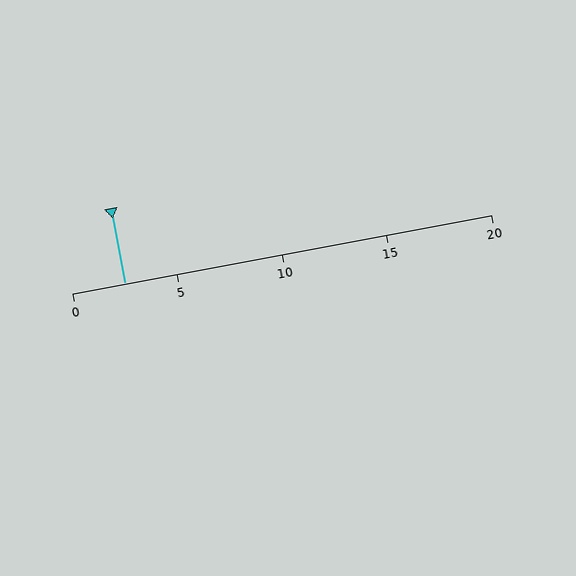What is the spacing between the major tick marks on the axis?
The major ticks are spaced 5 apart.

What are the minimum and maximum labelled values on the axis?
The axis runs from 0 to 20.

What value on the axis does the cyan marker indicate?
The marker indicates approximately 2.5.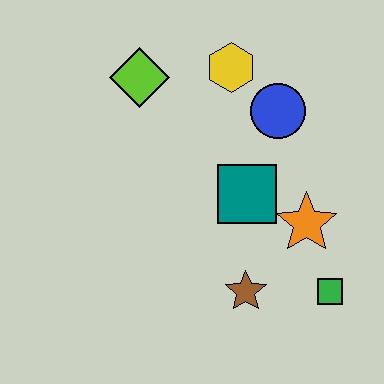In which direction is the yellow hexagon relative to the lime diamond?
The yellow hexagon is to the right of the lime diamond.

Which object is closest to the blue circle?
The yellow hexagon is closest to the blue circle.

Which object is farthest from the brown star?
The lime diamond is farthest from the brown star.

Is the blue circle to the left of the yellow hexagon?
No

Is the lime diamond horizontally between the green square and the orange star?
No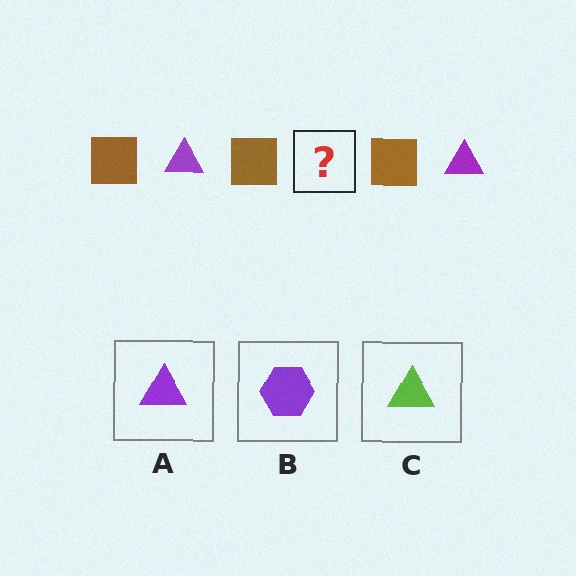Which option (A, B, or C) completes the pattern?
A.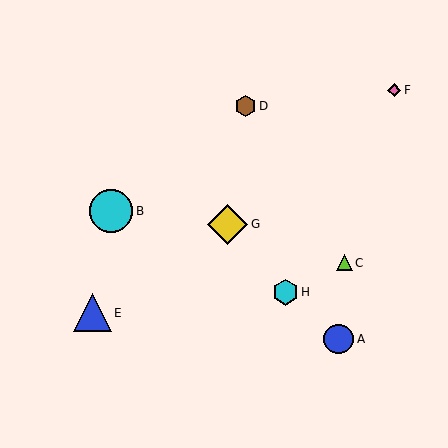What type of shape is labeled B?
Shape B is a cyan circle.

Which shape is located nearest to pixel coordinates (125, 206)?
The cyan circle (labeled B) at (111, 211) is nearest to that location.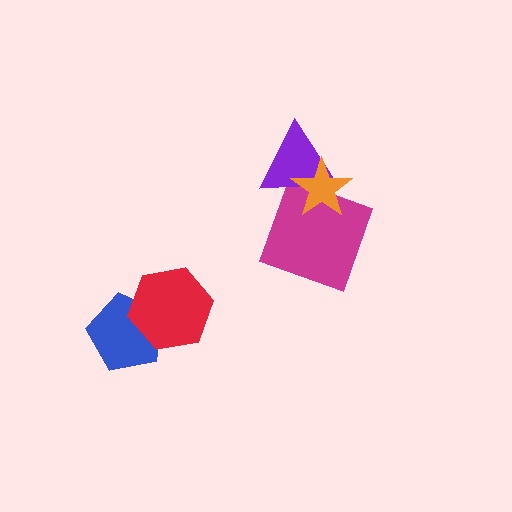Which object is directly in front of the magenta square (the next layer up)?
The purple triangle is directly in front of the magenta square.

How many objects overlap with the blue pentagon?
1 object overlaps with the blue pentagon.